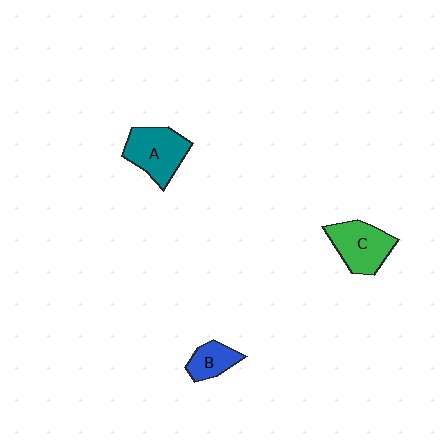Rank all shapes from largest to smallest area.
From largest to smallest: A (teal), C (green), B (blue).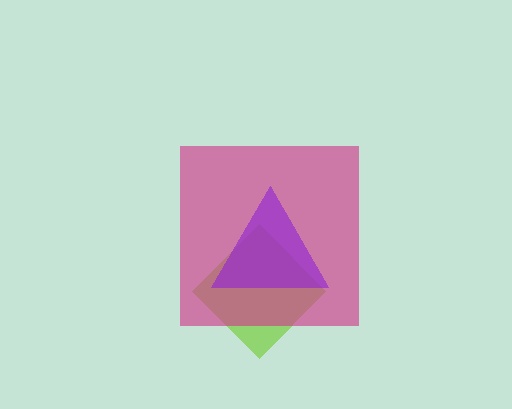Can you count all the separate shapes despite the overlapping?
Yes, there are 3 separate shapes.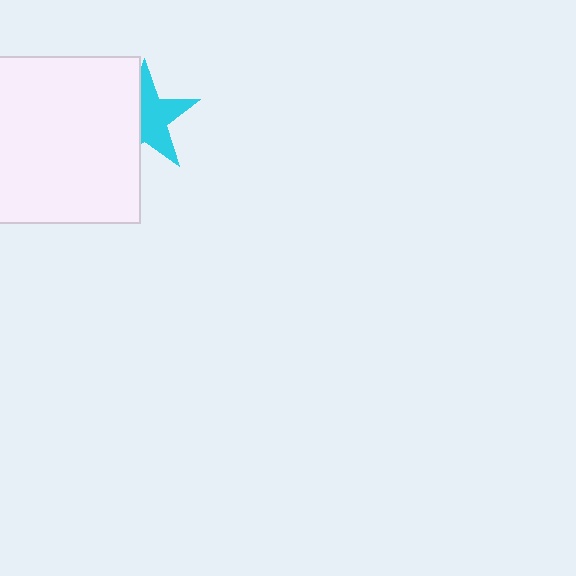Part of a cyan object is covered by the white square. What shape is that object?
It is a star.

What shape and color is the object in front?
The object in front is a white square.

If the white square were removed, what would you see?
You would see the complete cyan star.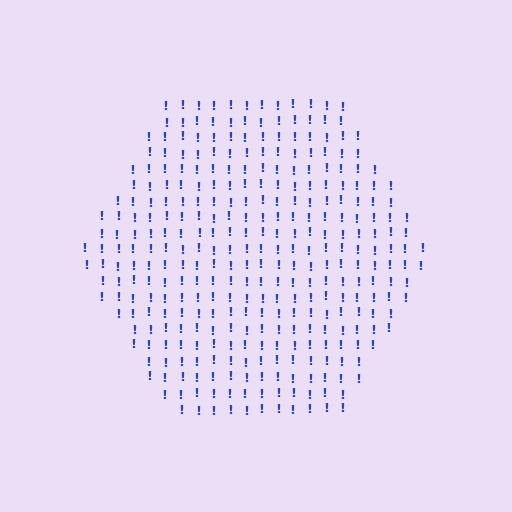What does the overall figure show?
The overall figure shows a hexagon.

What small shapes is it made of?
It is made of small exclamation marks.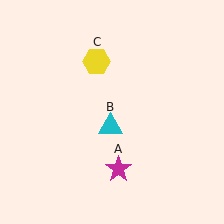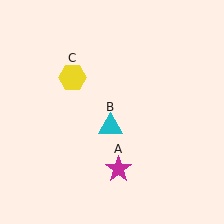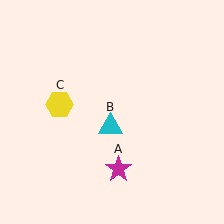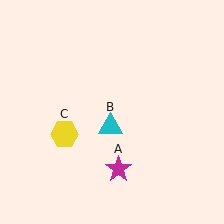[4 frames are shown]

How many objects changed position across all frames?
1 object changed position: yellow hexagon (object C).